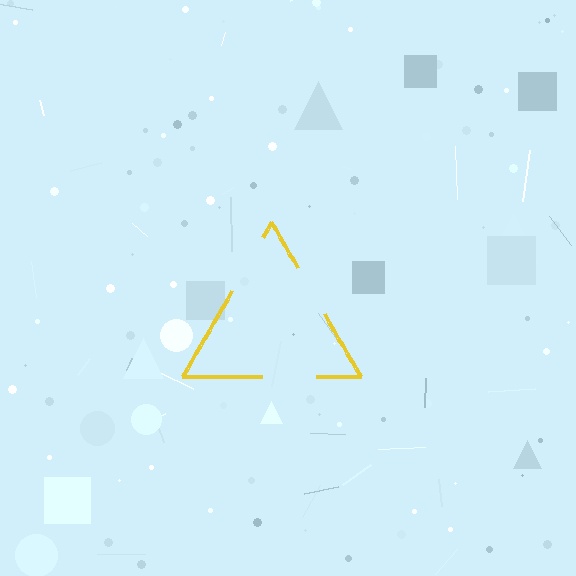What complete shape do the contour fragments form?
The contour fragments form a triangle.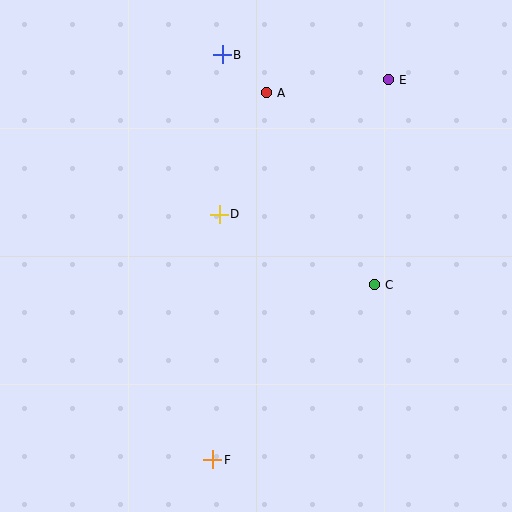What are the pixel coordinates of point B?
Point B is at (222, 55).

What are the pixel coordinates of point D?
Point D is at (219, 214).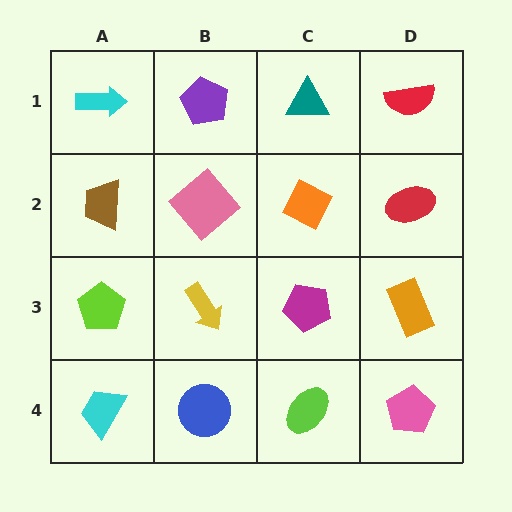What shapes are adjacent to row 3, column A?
A brown trapezoid (row 2, column A), a cyan trapezoid (row 4, column A), a yellow arrow (row 3, column B).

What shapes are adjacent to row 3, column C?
An orange diamond (row 2, column C), a lime ellipse (row 4, column C), a yellow arrow (row 3, column B), an orange rectangle (row 3, column D).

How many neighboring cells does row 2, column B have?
4.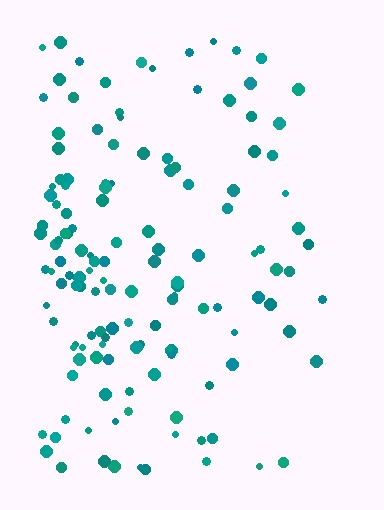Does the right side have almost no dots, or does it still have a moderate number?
Still a moderate number, just noticeably fewer than the left.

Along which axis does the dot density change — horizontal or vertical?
Horizontal.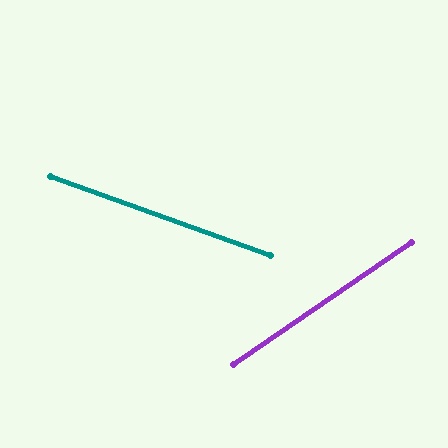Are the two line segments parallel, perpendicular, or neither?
Neither parallel nor perpendicular — they differ by about 54°.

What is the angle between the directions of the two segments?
Approximately 54 degrees.